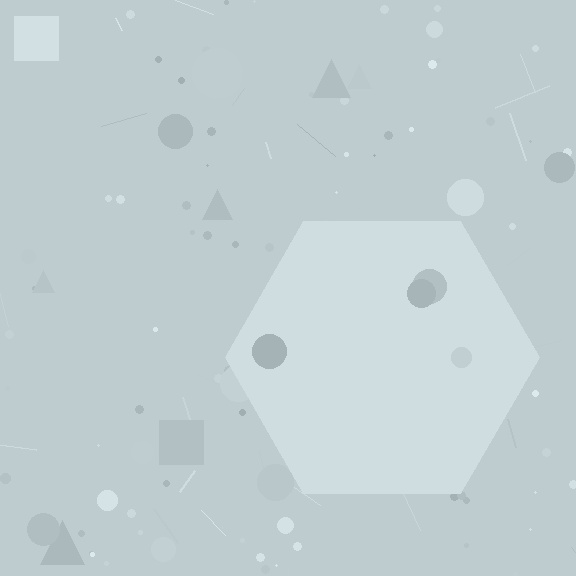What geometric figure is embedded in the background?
A hexagon is embedded in the background.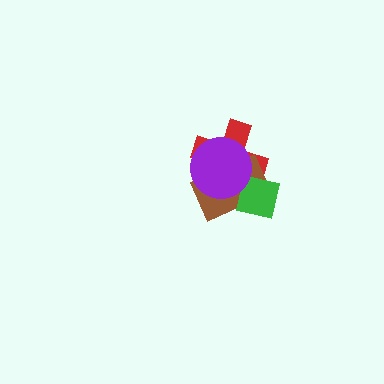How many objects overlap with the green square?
3 objects overlap with the green square.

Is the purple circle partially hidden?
No, no other shape covers it.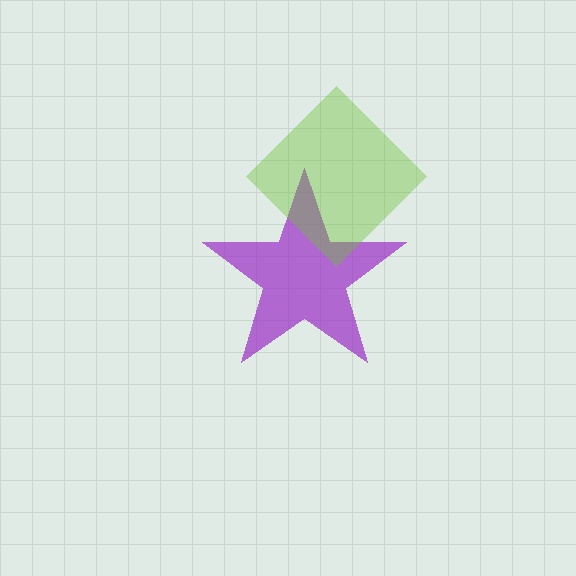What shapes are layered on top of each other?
The layered shapes are: a purple star, a lime diamond.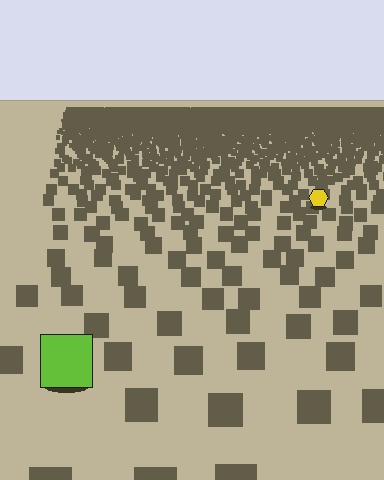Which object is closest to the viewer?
The lime square is closest. The texture marks near it are larger and more spread out.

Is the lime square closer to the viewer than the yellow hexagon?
Yes. The lime square is closer — you can tell from the texture gradient: the ground texture is coarser near it.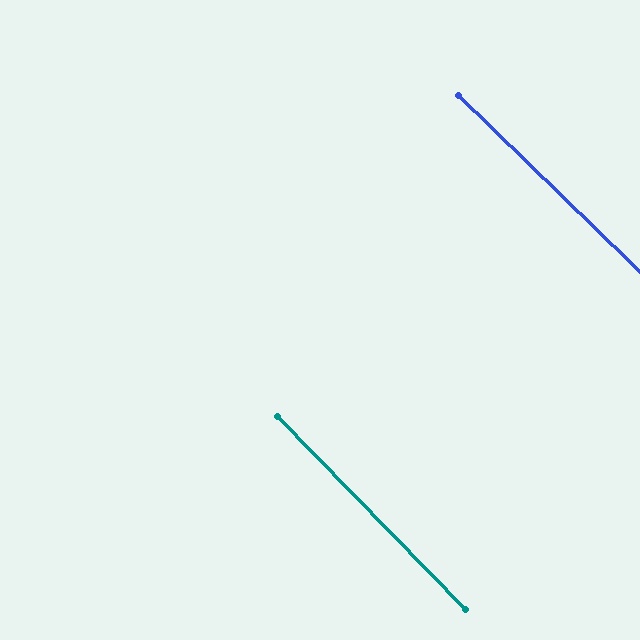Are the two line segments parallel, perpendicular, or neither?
Parallel — their directions differ by only 1.6°.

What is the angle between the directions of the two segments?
Approximately 2 degrees.